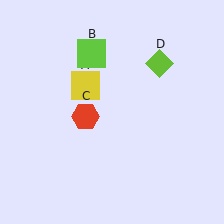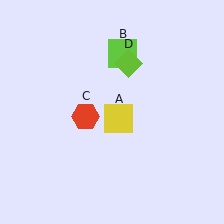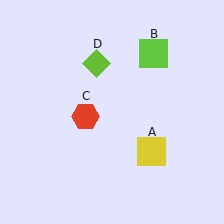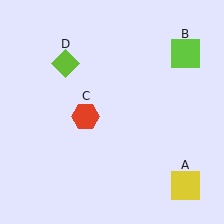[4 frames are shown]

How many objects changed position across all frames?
3 objects changed position: yellow square (object A), lime square (object B), lime diamond (object D).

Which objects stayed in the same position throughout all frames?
Red hexagon (object C) remained stationary.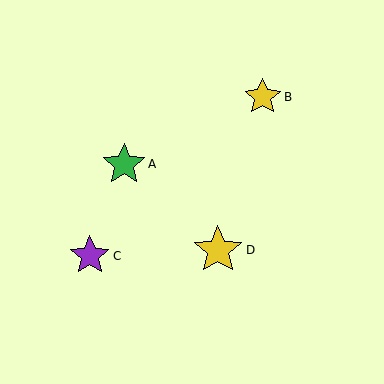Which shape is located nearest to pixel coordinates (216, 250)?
The yellow star (labeled D) at (218, 250) is nearest to that location.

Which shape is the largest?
The yellow star (labeled D) is the largest.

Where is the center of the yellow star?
The center of the yellow star is at (263, 97).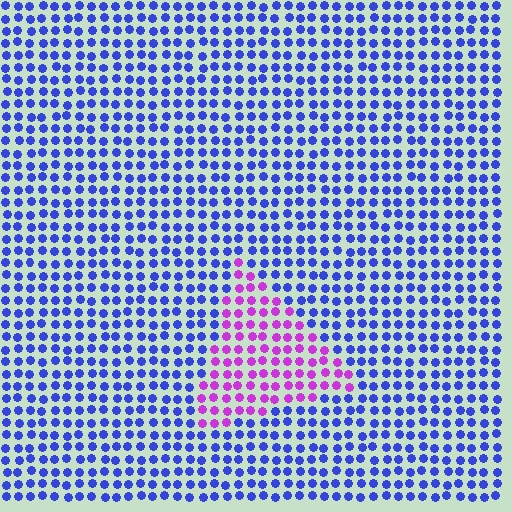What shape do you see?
I see a triangle.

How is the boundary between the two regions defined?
The boundary is defined purely by a slight shift in hue (about 60 degrees). Spacing, size, and orientation are identical on both sides.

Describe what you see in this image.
The image is filled with small blue elements in a uniform arrangement. A triangle-shaped region is visible where the elements are tinted to a slightly different hue, forming a subtle color boundary.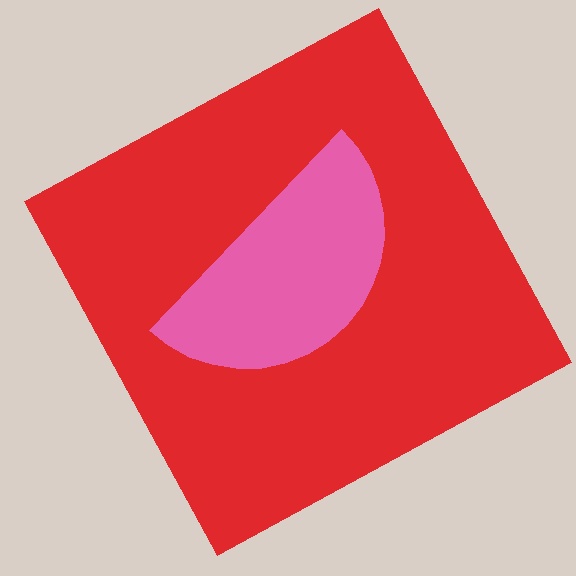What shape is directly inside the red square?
The pink semicircle.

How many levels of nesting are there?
2.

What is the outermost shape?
The red square.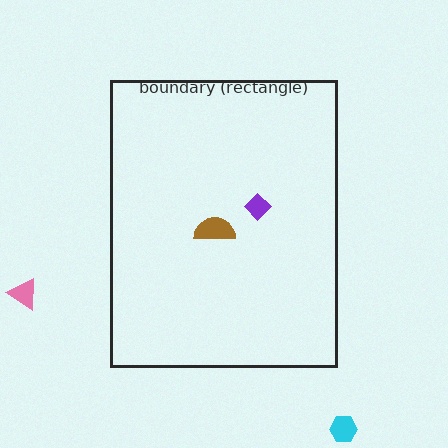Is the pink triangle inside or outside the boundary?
Outside.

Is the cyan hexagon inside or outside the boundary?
Outside.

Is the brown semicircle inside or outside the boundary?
Inside.